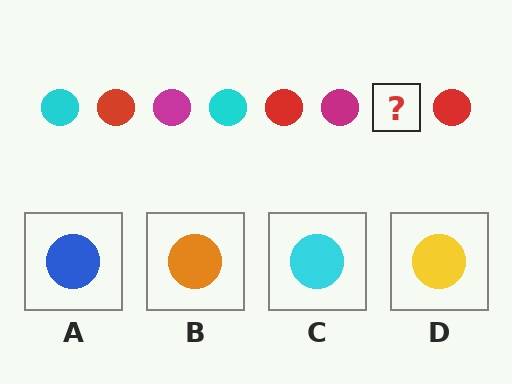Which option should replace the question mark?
Option C.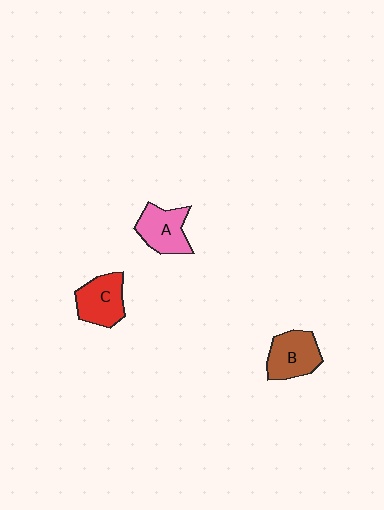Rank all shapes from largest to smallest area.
From largest to smallest: B (brown), C (red), A (pink).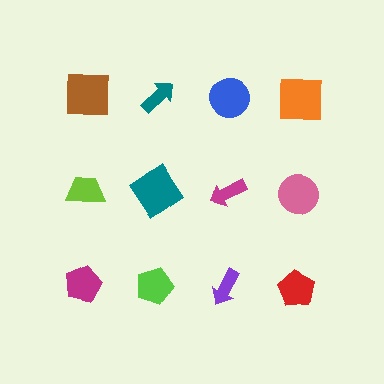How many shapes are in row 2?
4 shapes.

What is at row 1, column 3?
A blue circle.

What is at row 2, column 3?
A magenta arrow.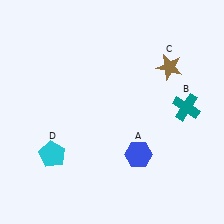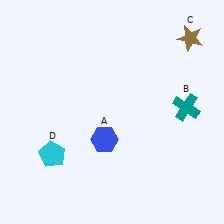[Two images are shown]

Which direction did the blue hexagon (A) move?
The blue hexagon (A) moved left.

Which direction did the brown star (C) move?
The brown star (C) moved up.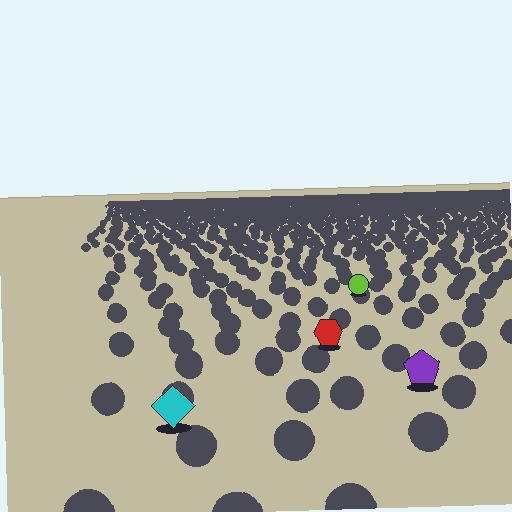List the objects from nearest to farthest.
From nearest to farthest: the cyan diamond, the purple pentagon, the red hexagon, the lime circle.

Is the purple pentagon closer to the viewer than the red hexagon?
Yes. The purple pentagon is closer — you can tell from the texture gradient: the ground texture is coarser near it.